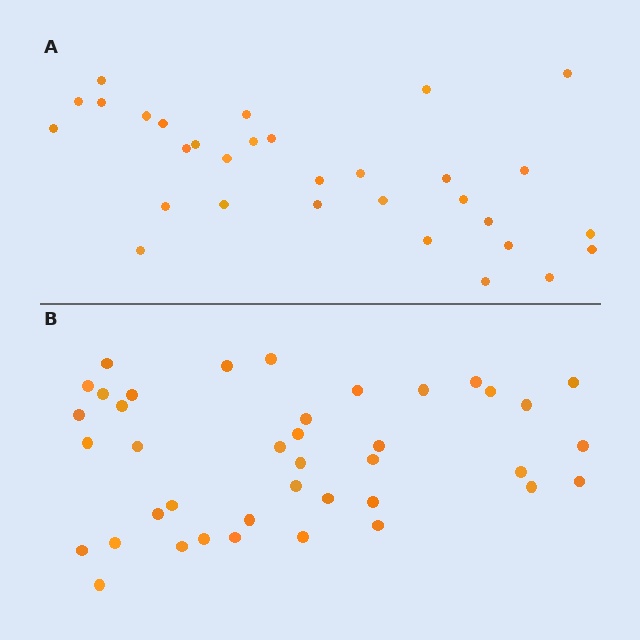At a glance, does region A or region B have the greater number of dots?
Region B (the bottom region) has more dots.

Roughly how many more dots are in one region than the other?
Region B has roughly 8 or so more dots than region A.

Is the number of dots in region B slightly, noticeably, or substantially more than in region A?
Region B has noticeably more, but not dramatically so. The ratio is roughly 1.3 to 1.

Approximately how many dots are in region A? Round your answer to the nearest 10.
About 30 dots. (The exact count is 31, which rounds to 30.)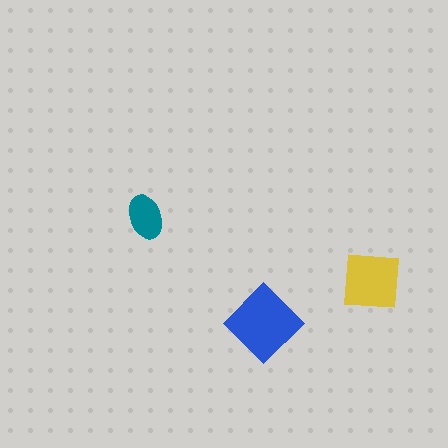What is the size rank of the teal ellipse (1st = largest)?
3rd.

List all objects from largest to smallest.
The blue diamond, the yellow square, the teal ellipse.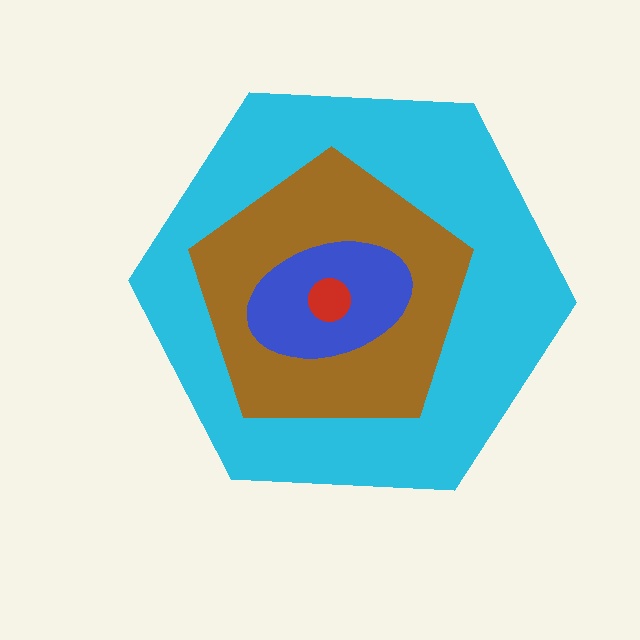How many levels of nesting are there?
4.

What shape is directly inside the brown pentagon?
The blue ellipse.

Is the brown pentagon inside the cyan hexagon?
Yes.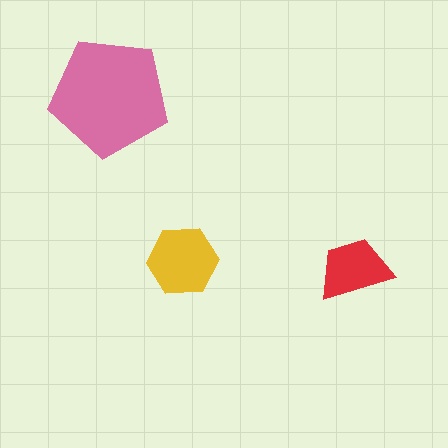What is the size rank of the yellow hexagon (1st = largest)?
2nd.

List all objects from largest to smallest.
The pink pentagon, the yellow hexagon, the red trapezoid.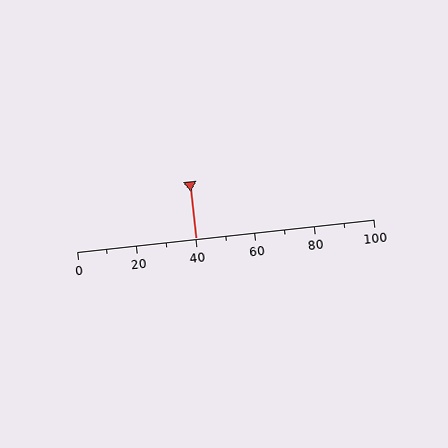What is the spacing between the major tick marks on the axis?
The major ticks are spaced 20 apart.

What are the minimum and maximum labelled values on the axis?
The axis runs from 0 to 100.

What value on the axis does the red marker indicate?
The marker indicates approximately 40.